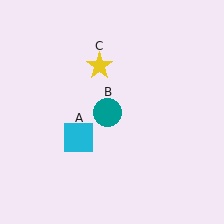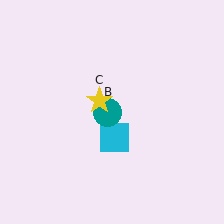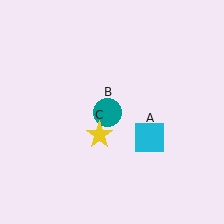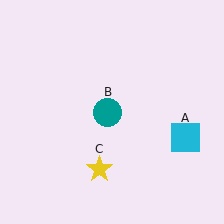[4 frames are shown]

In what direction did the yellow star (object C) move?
The yellow star (object C) moved down.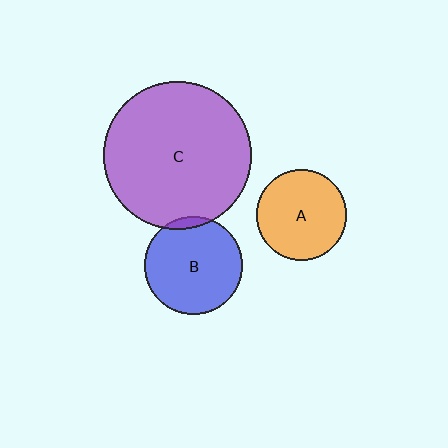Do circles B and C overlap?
Yes.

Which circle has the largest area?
Circle C (purple).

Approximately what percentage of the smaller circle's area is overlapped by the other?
Approximately 5%.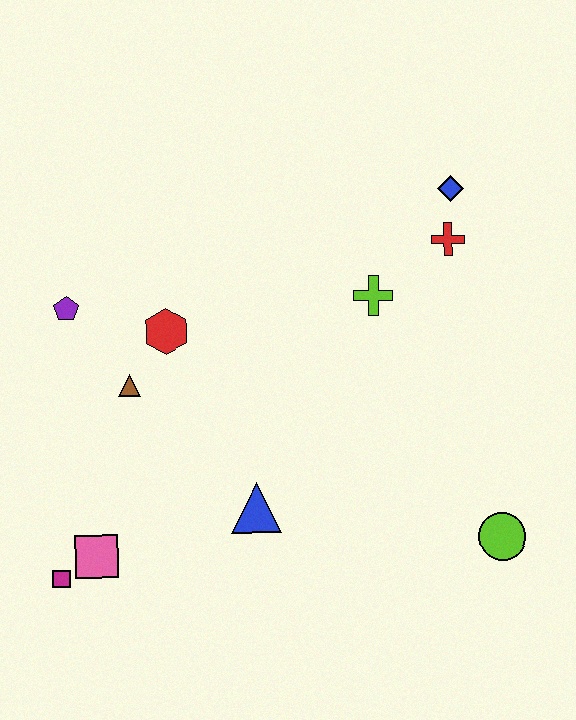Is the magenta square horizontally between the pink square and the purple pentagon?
No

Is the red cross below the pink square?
No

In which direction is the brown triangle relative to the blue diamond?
The brown triangle is to the left of the blue diamond.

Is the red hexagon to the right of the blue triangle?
No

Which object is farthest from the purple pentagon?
The lime circle is farthest from the purple pentagon.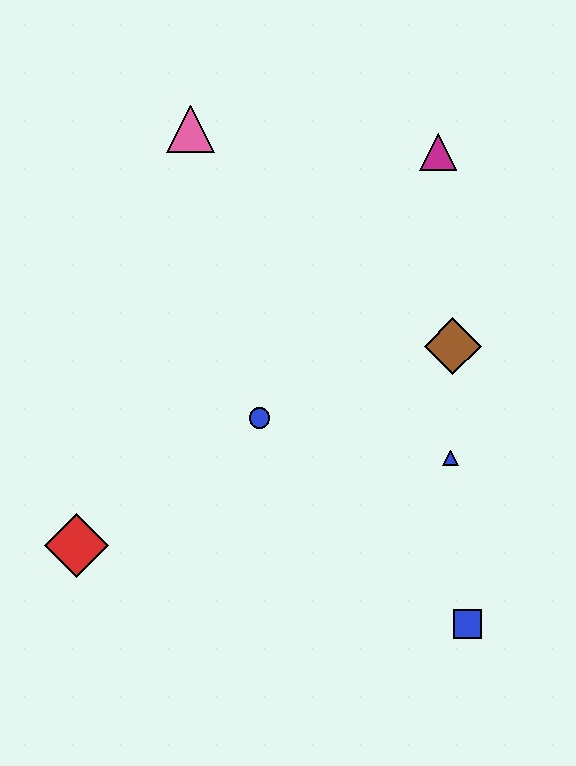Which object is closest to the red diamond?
The blue circle is closest to the red diamond.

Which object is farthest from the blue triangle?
The pink triangle is farthest from the blue triangle.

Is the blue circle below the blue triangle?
No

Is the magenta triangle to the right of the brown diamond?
No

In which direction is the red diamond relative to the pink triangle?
The red diamond is below the pink triangle.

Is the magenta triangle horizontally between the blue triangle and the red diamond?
Yes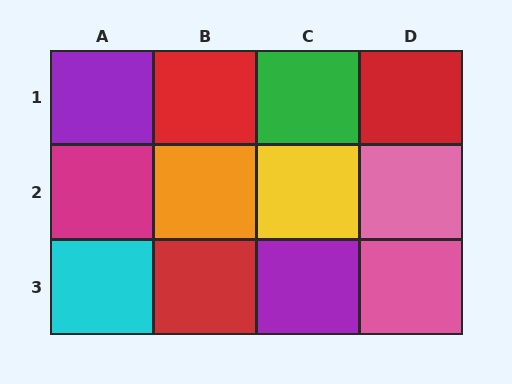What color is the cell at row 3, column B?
Red.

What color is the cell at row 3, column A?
Cyan.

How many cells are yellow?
1 cell is yellow.